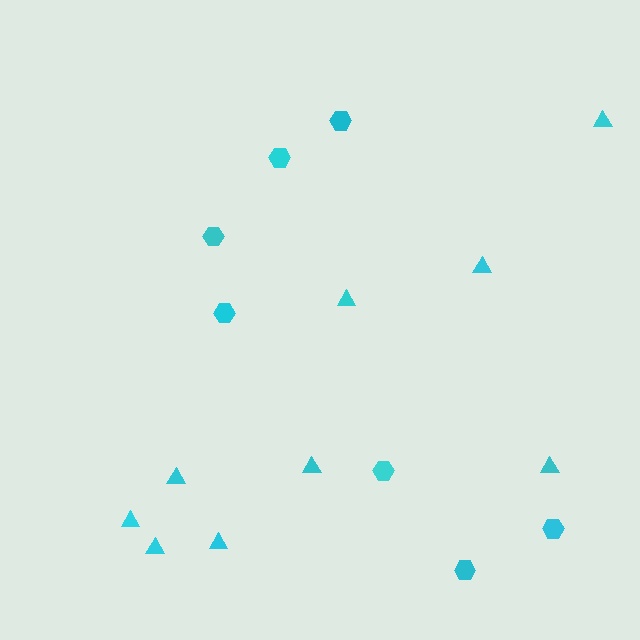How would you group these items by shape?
There are 2 groups: one group of hexagons (7) and one group of triangles (9).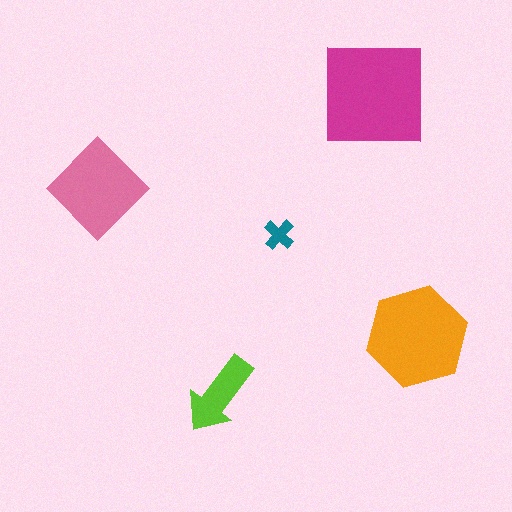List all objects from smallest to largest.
The teal cross, the lime arrow, the pink diamond, the orange hexagon, the magenta square.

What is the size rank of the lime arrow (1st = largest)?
4th.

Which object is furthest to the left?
The pink diamond is leftmost.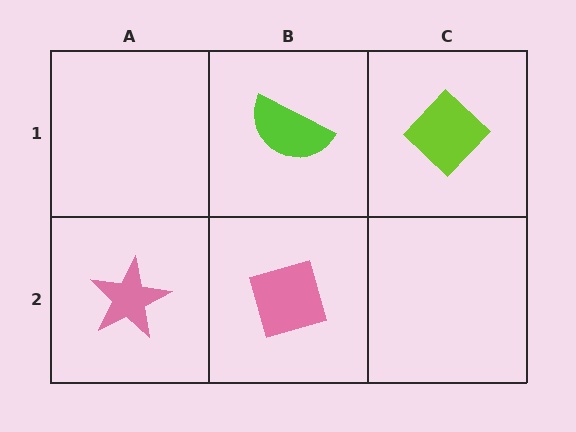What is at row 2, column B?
A pink diamond.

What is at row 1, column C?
A lime diamond.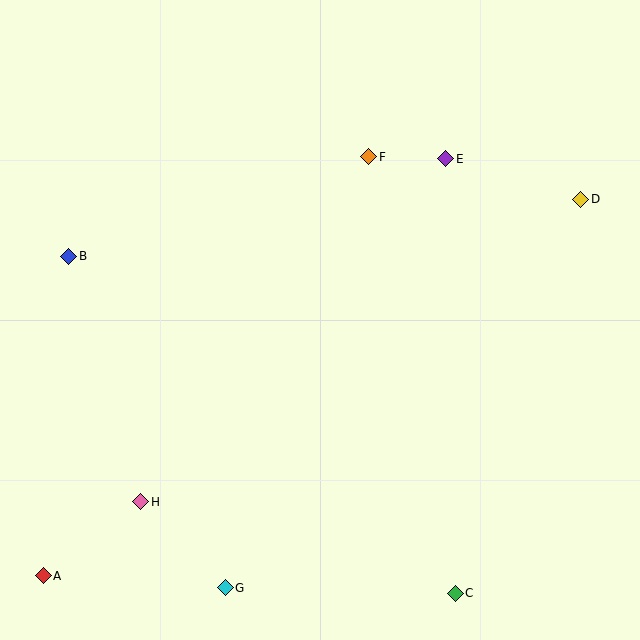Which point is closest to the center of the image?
Point F at (369, 157) is closest to the center.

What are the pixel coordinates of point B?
Point B is at (68, 256).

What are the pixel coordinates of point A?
Point A is at (43, 576).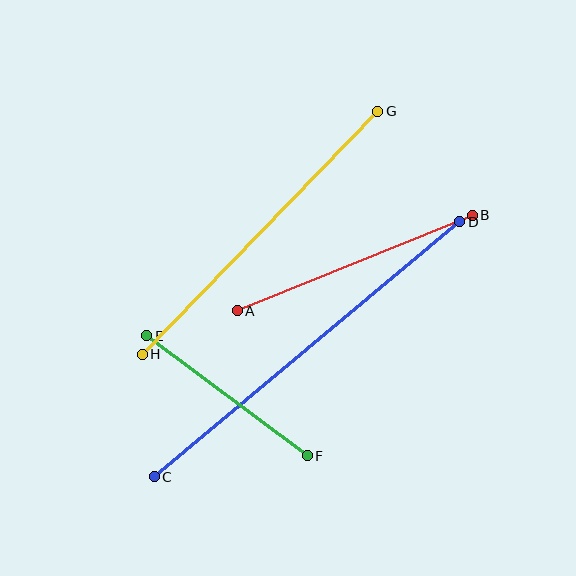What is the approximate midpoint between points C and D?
The midpoint is at approximately (307, 349) pixels.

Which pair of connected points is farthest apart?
Points C and D are farthest apart.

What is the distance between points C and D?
The distance is approximately 398 pixels.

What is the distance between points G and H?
The distance is approximately 338 pixels.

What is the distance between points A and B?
The distance is approximately 253 pixels.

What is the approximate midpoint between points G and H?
The midpoint is at approximately (260, 233) pixels.